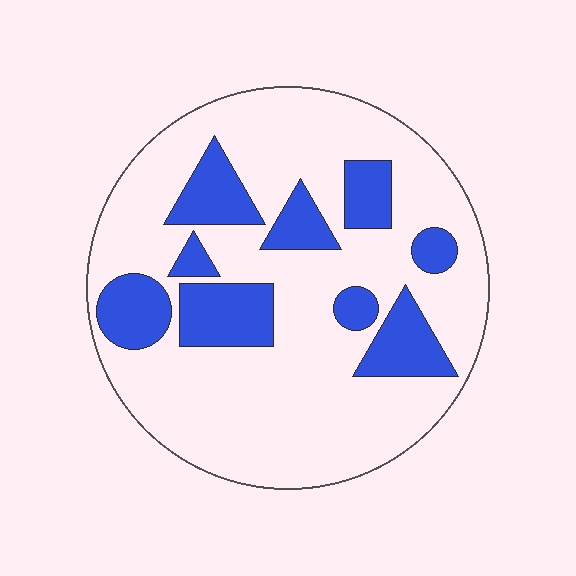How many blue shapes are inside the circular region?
9.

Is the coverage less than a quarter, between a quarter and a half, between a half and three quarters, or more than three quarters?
Less than a quarter.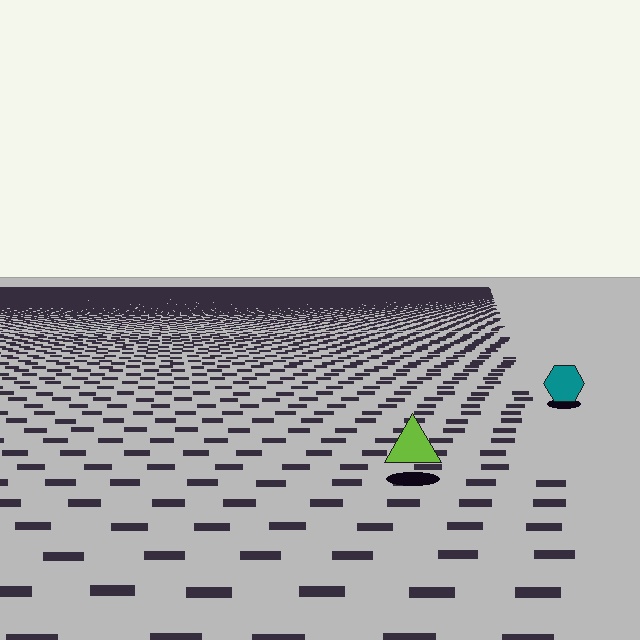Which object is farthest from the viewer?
The teal hexagon is farthest from the viewer. It appears smaller and the ground texture around it is denser.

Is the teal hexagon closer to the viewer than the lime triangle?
No. The lime triangle is closer — you can tell from the texture gradient: the ground texture is coarser near it.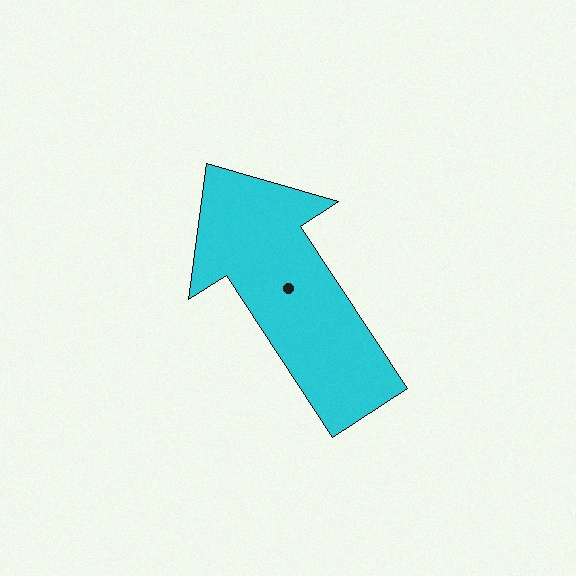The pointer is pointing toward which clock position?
Roughly 11 o'clock.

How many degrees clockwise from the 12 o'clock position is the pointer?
Approximately 327 degrees.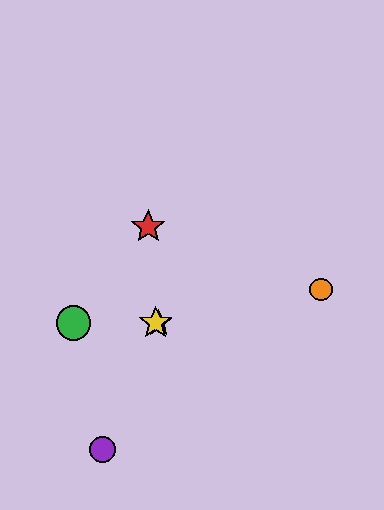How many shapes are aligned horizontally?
3 shapes (the blue star, the green circle, the yellow star) are aligned horizontally.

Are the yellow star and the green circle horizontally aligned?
Yes, both are at y≈323.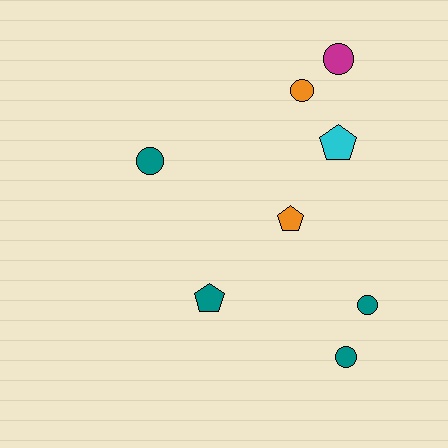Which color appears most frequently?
Teal, with 4 objects.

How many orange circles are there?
There is 1 orange circle.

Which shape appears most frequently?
Circle, with 5 objects.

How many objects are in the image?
There are 8 objects.